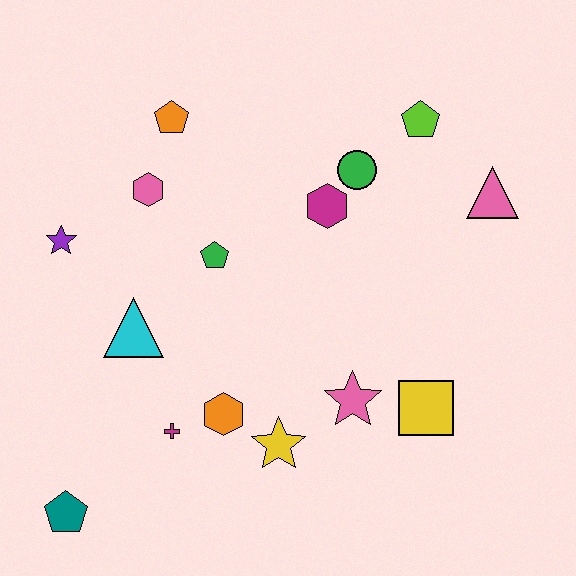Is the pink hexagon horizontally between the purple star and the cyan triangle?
No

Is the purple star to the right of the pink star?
No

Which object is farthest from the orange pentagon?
The teal pentagon is farthest from the orange pentagon.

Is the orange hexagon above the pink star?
No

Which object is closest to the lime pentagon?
The green circle is closest to the lime pentagon.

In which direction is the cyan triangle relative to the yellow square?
The cyan triangle is to the left of the yellow square.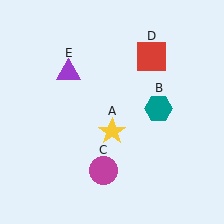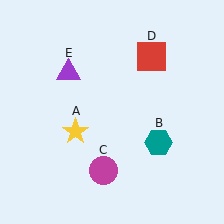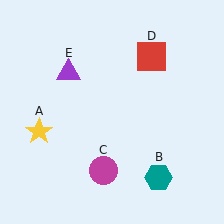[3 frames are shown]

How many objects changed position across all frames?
2 objects changed position: yellow star (object A), teal hexagon (object B).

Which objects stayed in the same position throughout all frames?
Magenta circle (object C) and red square (object D) and purple triangle (object E) remained stationary.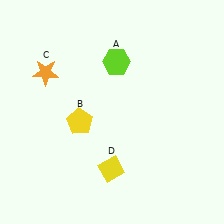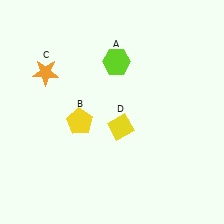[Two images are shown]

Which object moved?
The yellow diamond (D) moved up.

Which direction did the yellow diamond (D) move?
The yellow diamond (D) moved up.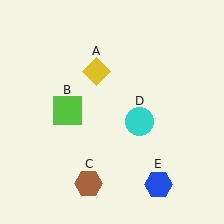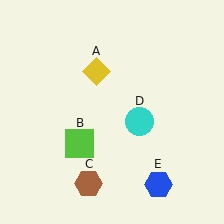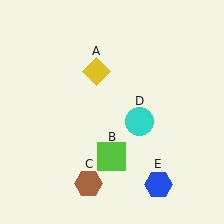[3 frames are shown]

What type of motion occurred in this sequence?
The lime square (object B) rotated counterclockwise around the center of the scene.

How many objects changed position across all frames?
1 object changed position: lime square (object B).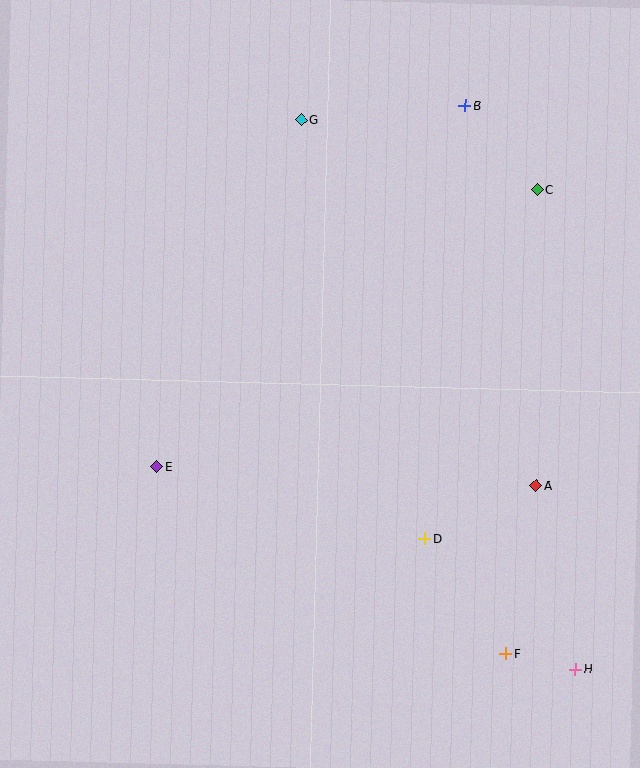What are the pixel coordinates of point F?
Point F is at (506, 654).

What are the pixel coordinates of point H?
Point H is at (575, 669).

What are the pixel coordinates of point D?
Point D is at (425, 538).